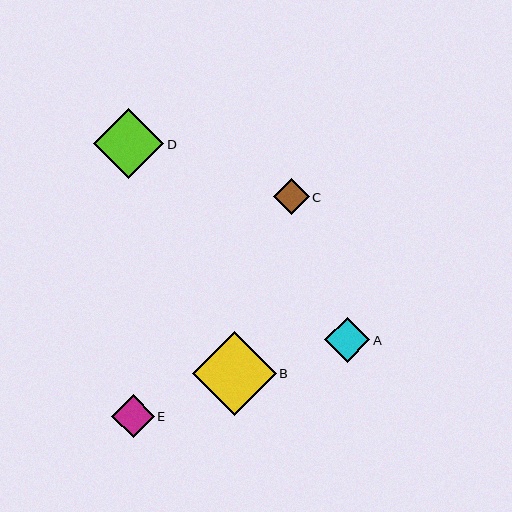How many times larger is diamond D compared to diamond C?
Diamond D is approximately 2.0 times the size of diamond C.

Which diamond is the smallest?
Diamond C is the smallest with a size of approximately 36 pixels.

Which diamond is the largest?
Diamond B is the largest with a size of approximately 84 pixels.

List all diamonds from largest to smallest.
From largest to smallest: B, D, A, E, C.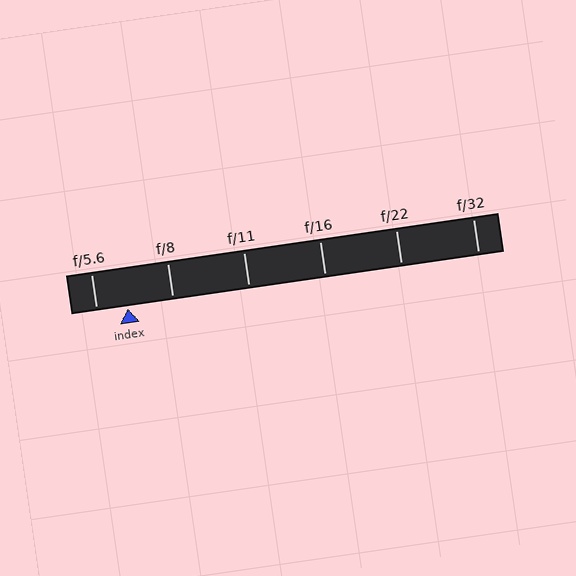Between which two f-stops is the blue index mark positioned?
The index mark is between f/5.6 and f/8.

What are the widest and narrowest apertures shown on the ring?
The widest aperture shown is f/5.6 and the narrowest is f/32.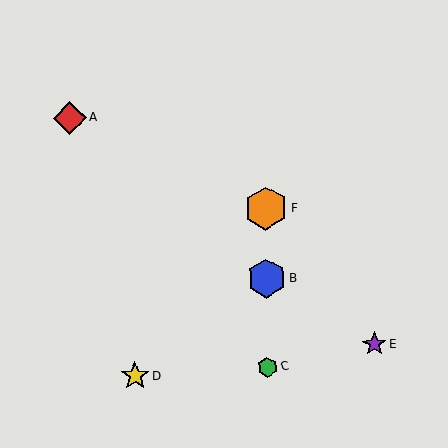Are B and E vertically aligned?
No, B is at x≈266 and E is at x≈375.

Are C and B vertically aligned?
Yes, both are at x≈267.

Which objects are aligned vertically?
Objects B, C, F are aligned vertically.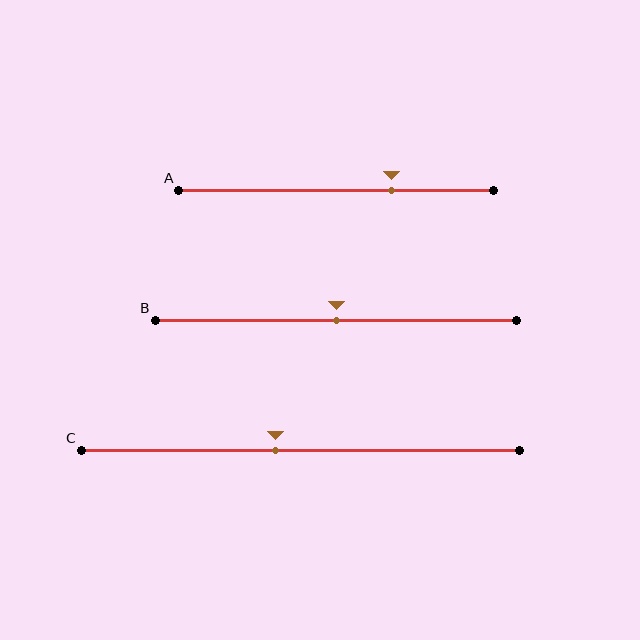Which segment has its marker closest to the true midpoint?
Segment B has its marker closest to the true midpoint.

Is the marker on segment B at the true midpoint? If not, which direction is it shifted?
Yes, the marker on segment B is at the true midpoint.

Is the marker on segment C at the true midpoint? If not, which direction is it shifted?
No, the marker on segment C is shifted to the left by about 6% of the segment length.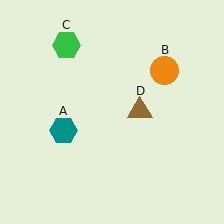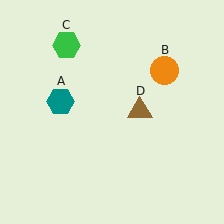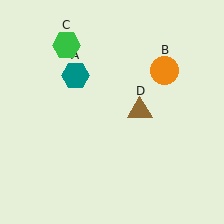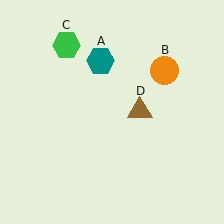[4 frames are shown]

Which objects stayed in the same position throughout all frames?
Orange circle (object B) and green hexagon (object C) and brown triangle (object D) remained stationary.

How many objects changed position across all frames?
1 object changed position: teal hexagon (object A).